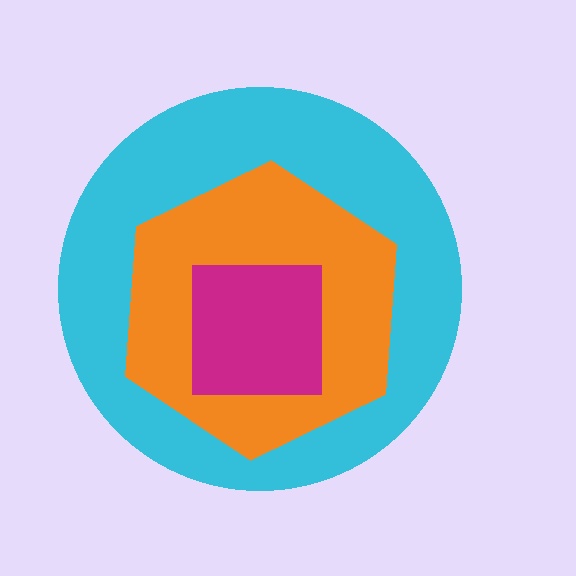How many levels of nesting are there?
3.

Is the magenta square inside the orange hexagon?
Yes.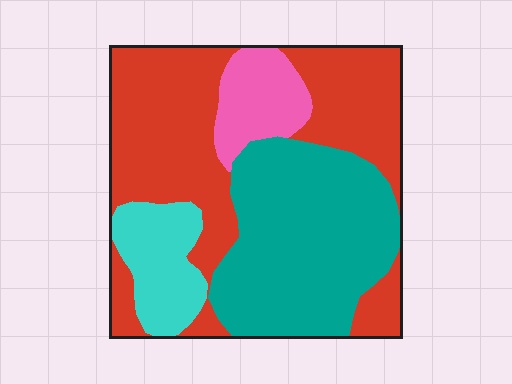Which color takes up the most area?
Red, at roughly 45%.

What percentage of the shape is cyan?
Cyan takes up about one tenth (1/10) of the shape.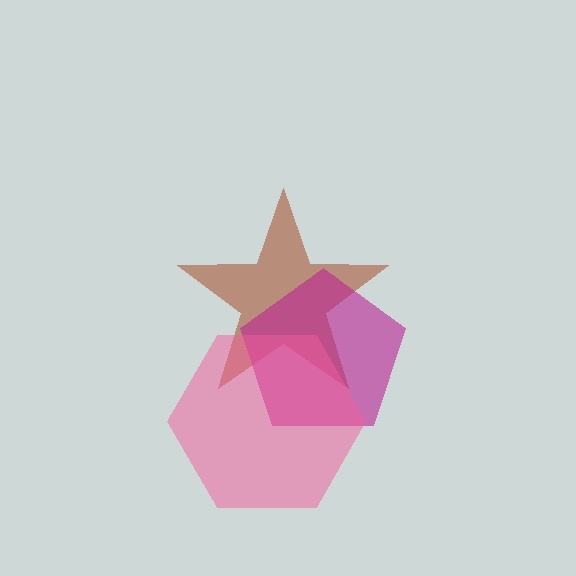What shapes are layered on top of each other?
The layered shapes are: a brown star, a magenta pentagon, a pink hexagon.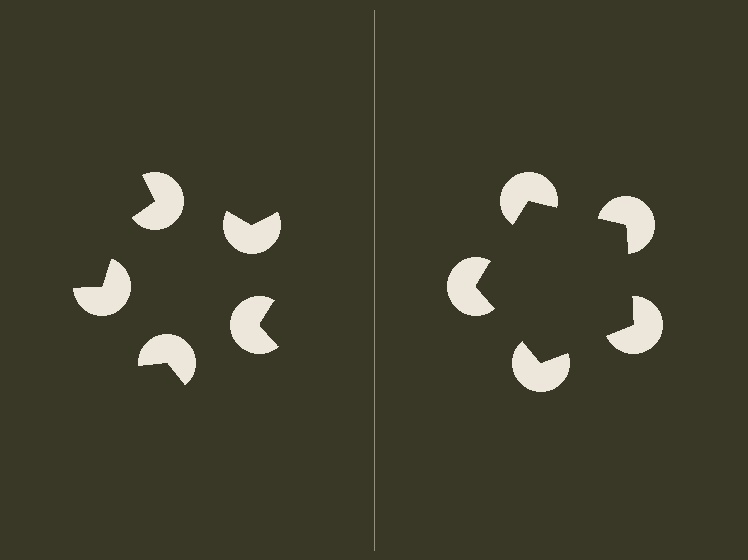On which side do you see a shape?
An illusory pentagon appears on the right side. On the left side the wedge cuts are rotated, so no coherent shape forms.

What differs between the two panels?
The pac-man discs are positioned identically on both sides; only the wedge orientations differ. On the right they align to a pentagon; on the left they are misaligned.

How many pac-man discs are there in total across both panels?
10 — 5 on each side.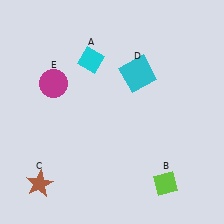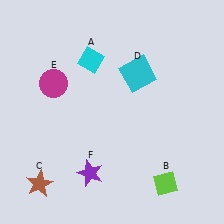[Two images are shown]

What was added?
A purple star (F) was added in Image 2.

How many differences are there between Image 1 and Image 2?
There is 1 difference between the two images.